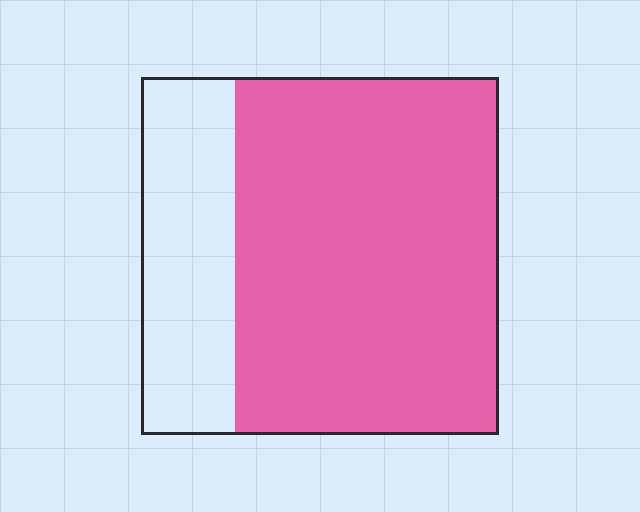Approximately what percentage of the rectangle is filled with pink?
Approximately 75%.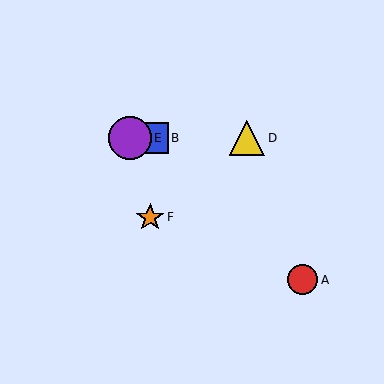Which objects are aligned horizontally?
Objects B, C, D, E are aligned horizontally.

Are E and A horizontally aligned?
No, E is at y≈138 and A is at y≈280.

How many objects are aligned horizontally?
4 objects (B, C, D, E) are aligned horizontally.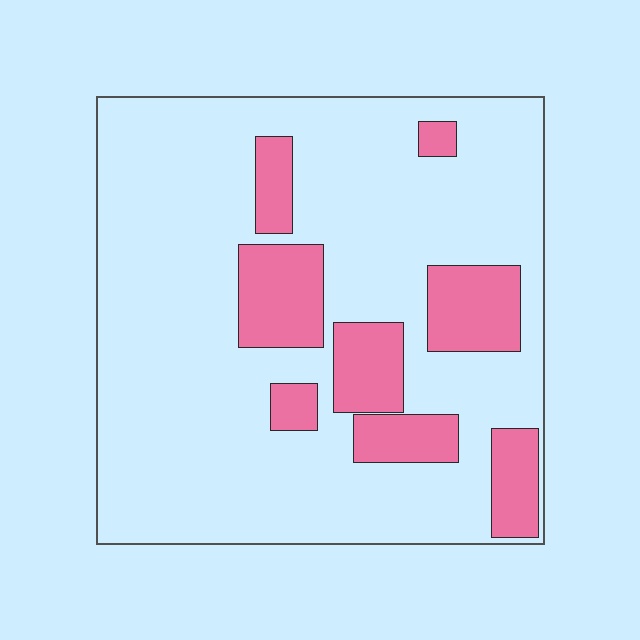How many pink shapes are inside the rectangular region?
8.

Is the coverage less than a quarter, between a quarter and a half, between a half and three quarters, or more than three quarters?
Less than a quarter.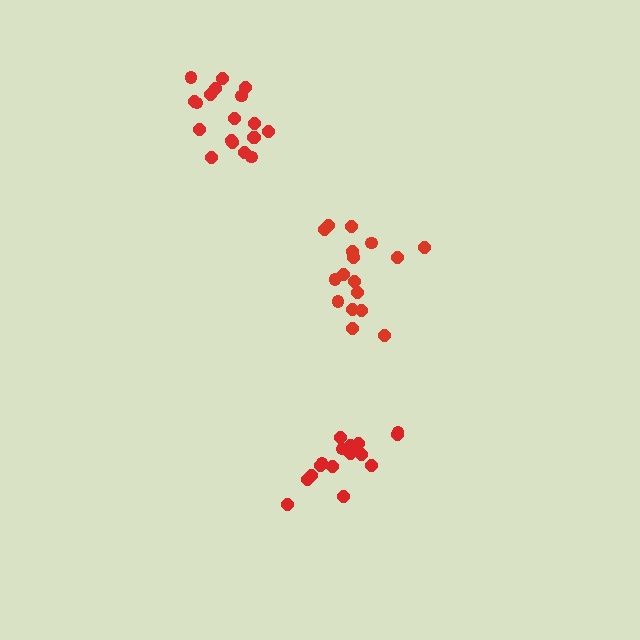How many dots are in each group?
Group 1: 17 dots, Group 2: 19 dots, Group 3: 17 dots (53 total).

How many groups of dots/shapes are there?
There are 3 groups.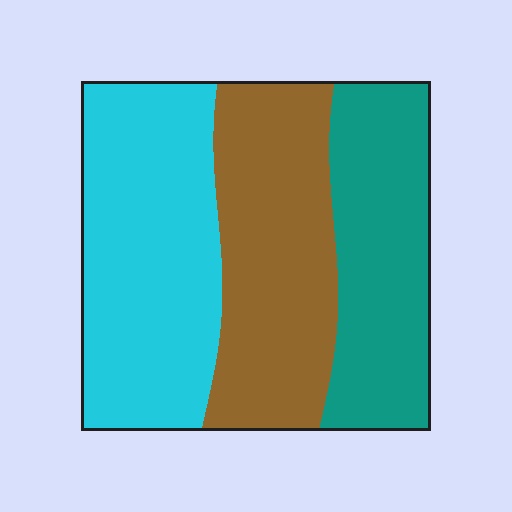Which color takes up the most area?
Cyan, at roughly 40%.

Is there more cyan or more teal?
Cyan.